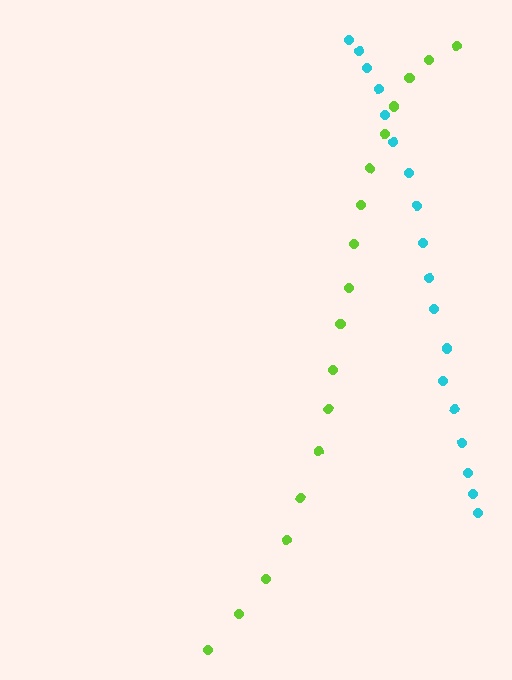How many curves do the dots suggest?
There are 2 distinct paths.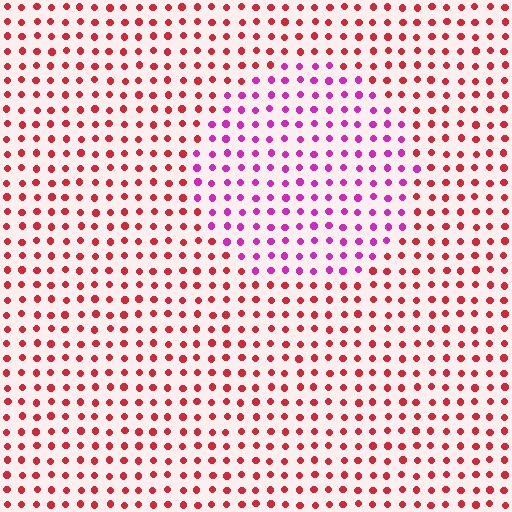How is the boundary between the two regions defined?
The boundary is defined purely by a slight shift in hue (about 48 degrees). Spacing, size, and orientation are identical on both sides.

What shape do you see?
I see a circle.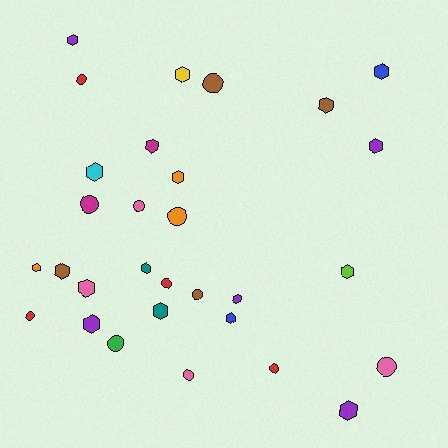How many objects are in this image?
There are 30 objects.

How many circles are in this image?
There are 12 circles.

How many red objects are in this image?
There are 4 red objects.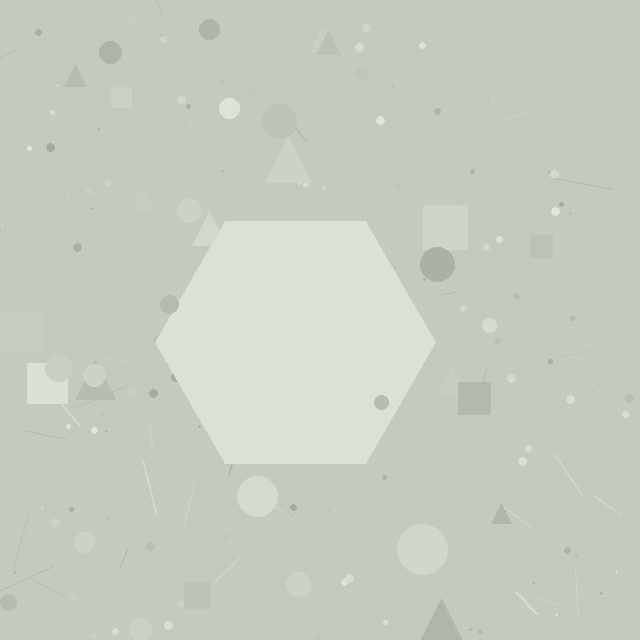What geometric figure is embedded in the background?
A hexagon is embedded in the background.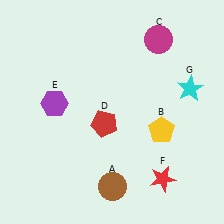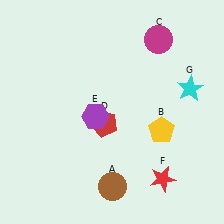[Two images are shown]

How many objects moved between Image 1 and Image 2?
1 object moved between the two images.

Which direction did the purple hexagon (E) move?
The purple hexagon (E) moved right.